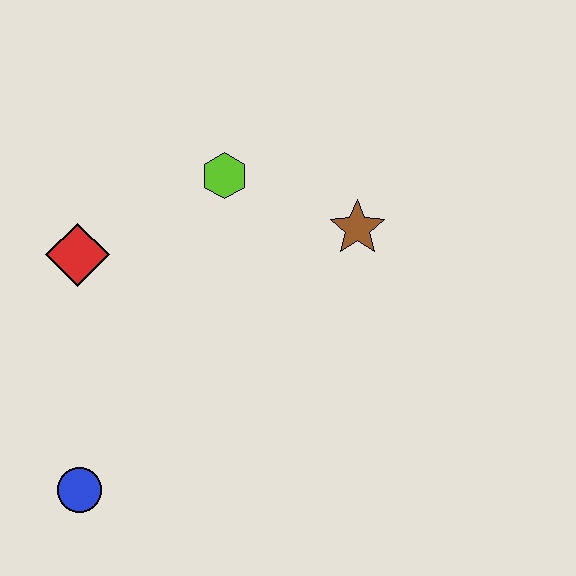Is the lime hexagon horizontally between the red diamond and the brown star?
Yes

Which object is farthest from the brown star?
The blue circle is farthest from the brown star.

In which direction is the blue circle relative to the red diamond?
The blue circle is below the red diamond.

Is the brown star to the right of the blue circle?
Yes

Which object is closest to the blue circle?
The red diamond is closest to the blue circle.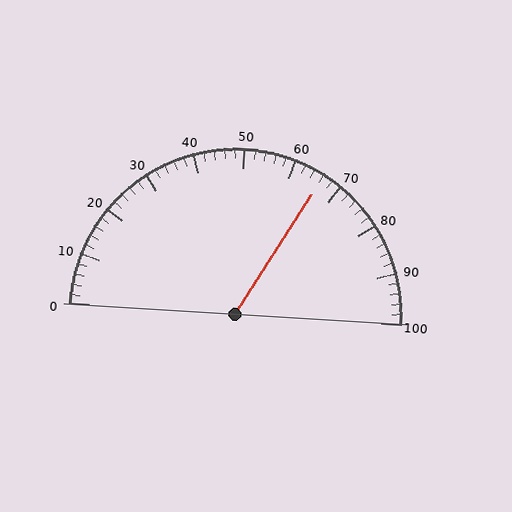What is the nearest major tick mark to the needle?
The nearest major tick mark is 70.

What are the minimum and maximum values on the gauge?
The gauge ranges from 0 to 100.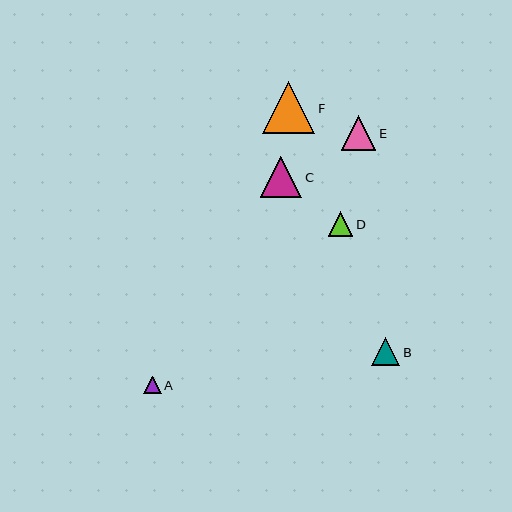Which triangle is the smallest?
Triangle A is the smallest with a size of approximately 18 pixels.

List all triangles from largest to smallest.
From largest to smallest: F, C, E, B, D, A.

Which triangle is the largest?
Triangle F is the largest with a size of approximately 52 pixels.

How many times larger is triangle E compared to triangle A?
Triangle E is approximately 2.0 times the size of triangle A.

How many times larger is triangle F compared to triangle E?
Triangle F is approximately 1.5 times the size of triangle E.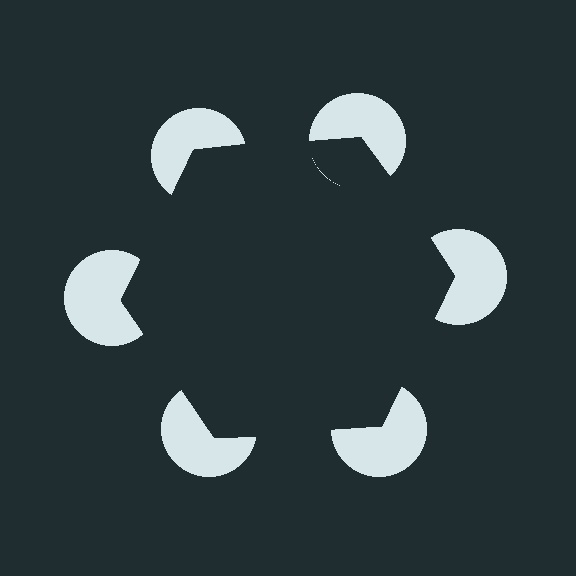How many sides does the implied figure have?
6 sides.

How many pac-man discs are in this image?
There are 6 — one at each vertex of the illusory hexagon.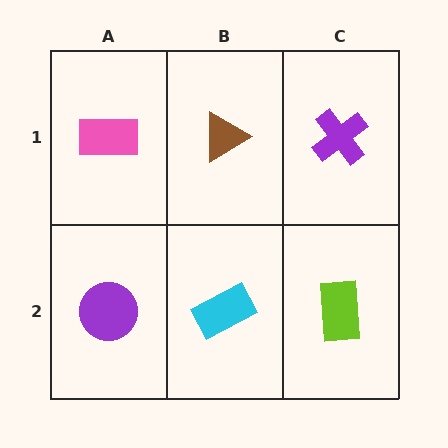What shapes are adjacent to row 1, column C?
A lime rectangle (row 2, column C), a brown triangle (row 1, column B).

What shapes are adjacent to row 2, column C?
A purple cross (row 1, column C), a cyan rectangle (row 2, column B).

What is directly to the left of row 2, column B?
A purple circle.